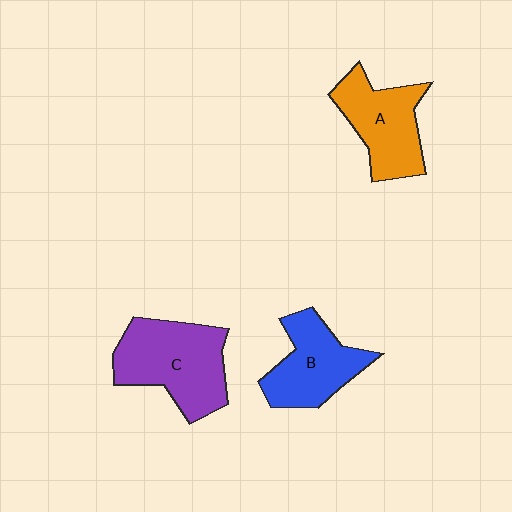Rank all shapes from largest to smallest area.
From largest to smallest: C (purple), A (orange), B (blue).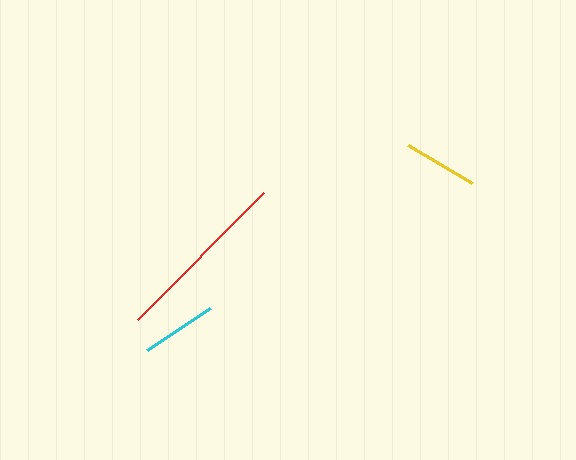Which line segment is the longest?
The red line is the longest at approximately 178 pixels.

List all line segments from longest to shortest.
From longest to shortest: red, cyan, yellow.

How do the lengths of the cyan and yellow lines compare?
The cyan and yellow lines are approximately the same length.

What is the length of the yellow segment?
The yellow segment is approximately 74 pixels long.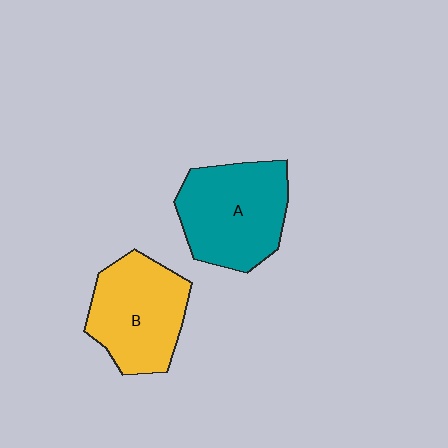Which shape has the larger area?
Shape A (teal).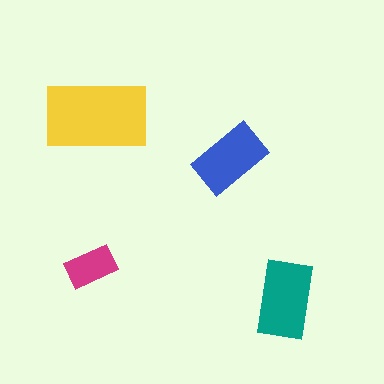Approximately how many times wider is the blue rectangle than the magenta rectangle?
About 1.5 times wider.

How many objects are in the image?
There are 4 objects in the image.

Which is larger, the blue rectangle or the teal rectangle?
The teal one.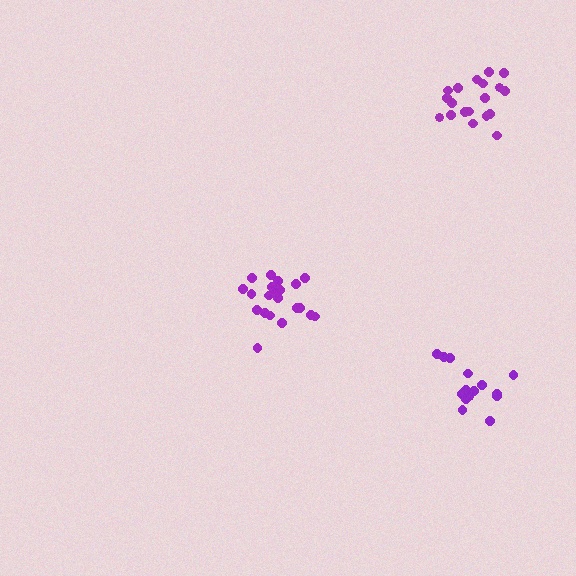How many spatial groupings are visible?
There are 3 spatial groupings.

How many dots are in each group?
Group 1: 15 dots, Group 2: 19 dots, Group 3: 21 dots (55 total).